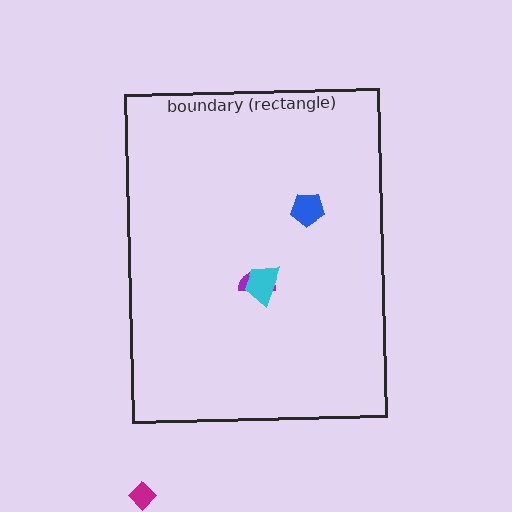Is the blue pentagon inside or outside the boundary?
Inside.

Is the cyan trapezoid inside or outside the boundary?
Inside.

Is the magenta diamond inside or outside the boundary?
Outside.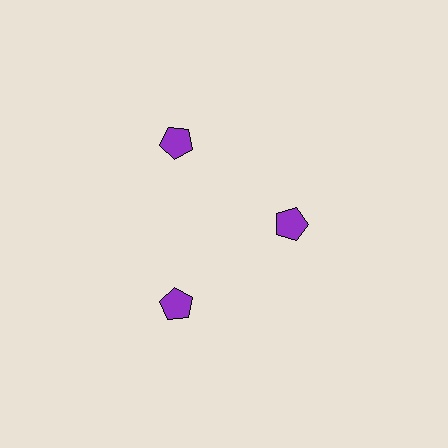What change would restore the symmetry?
The symmetry would be restored by moving it outward, back onto the ring so that all 3 pentagons sit at equal angles and equal distance from the center.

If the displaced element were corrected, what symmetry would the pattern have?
It would have 3-fold rotational symmetry — the pattern would map onto itself every 120 degrees.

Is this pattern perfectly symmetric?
No. The 3 purple pentagons are arranged in a ring, but one element near the 3 o'clock position is pulled inward toward the center, breaking the 3-fold rotational symmetry.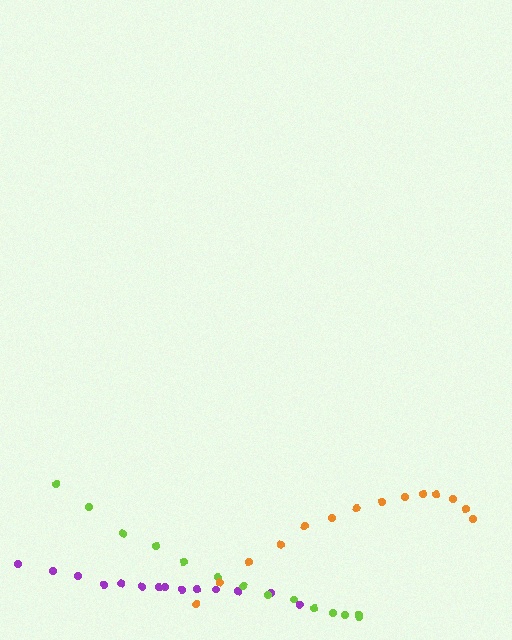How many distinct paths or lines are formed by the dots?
There are 3 distinct paths.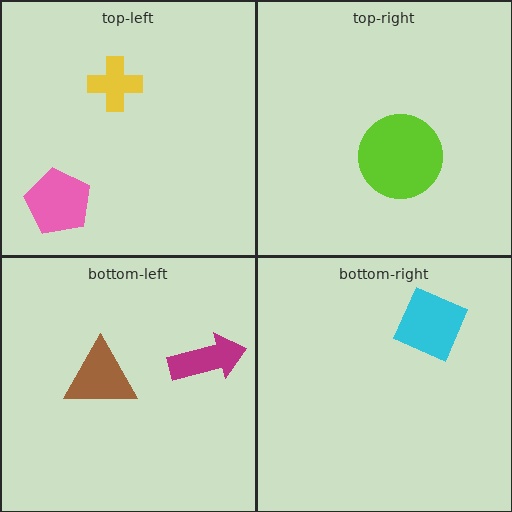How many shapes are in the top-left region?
2.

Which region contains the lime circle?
The top-right region.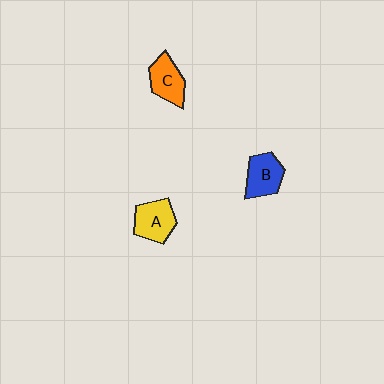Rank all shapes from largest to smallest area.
From largest to smallest: A (yellow), B (blue), C (orange).